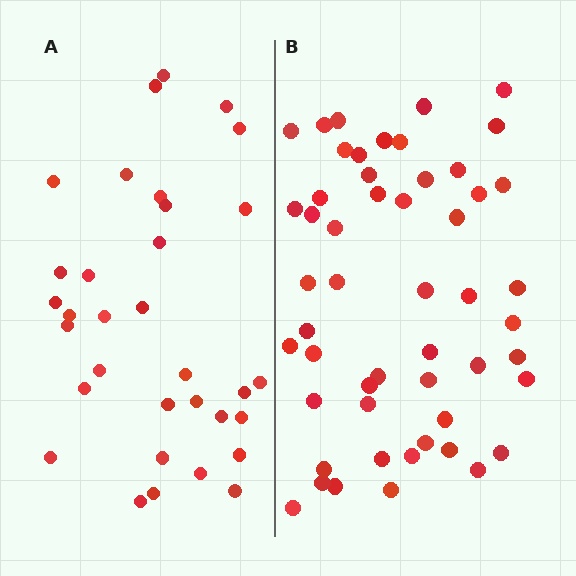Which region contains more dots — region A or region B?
Region B (the right region) has more dots.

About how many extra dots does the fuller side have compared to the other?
Region B has approximately 20 more dots than region A.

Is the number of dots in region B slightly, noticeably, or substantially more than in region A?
Region B has substantially more. The ratio is roughly 1.6 to 1.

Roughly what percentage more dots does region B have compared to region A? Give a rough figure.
About 60% more.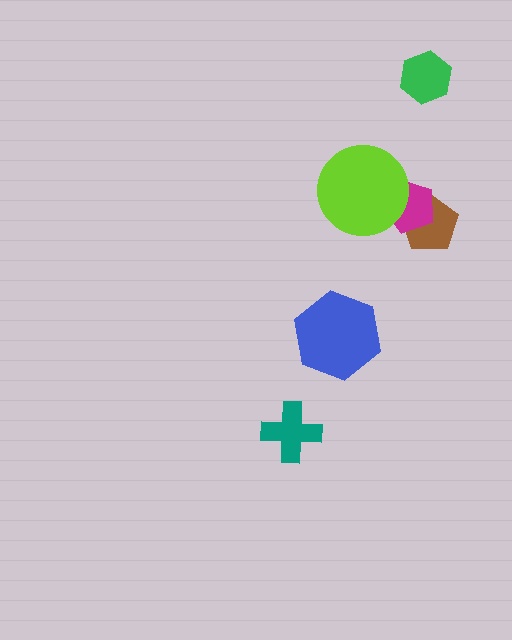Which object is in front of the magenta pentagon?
The lime circle is in front of the magenta pentagon.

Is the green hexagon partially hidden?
No, no other shape covers it.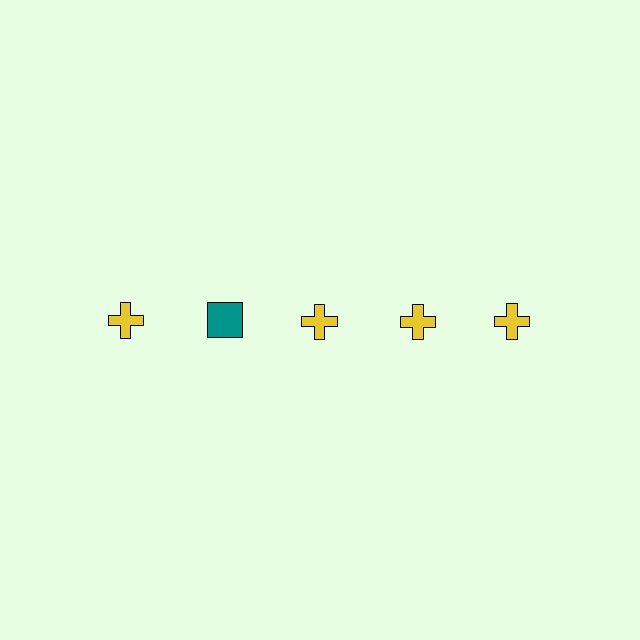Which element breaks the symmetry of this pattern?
The teal square in the top row, second from left column breaks the symmetry. All other shapes are yellow crosses.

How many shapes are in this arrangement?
There are 5 shapes arranged in a grid pattern.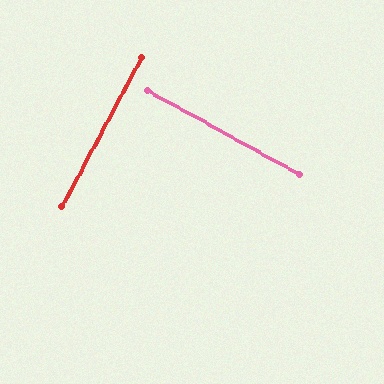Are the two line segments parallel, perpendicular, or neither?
Perpendicular — they meet at approximately 89°.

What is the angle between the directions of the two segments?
Approximately 89 degrees.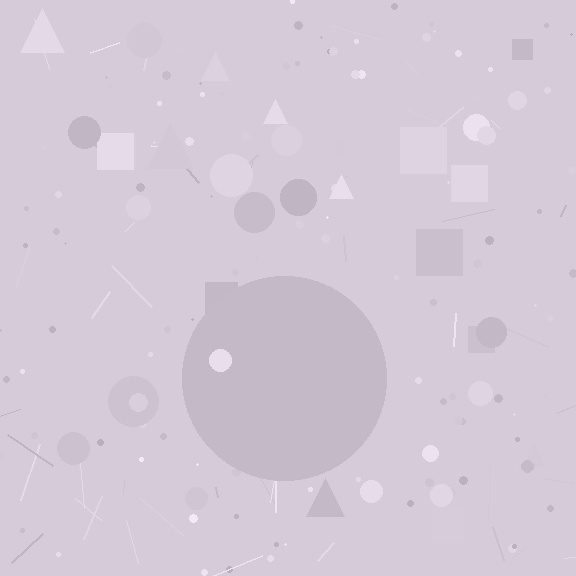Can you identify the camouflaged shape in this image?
The camouflaged shape is a circle.